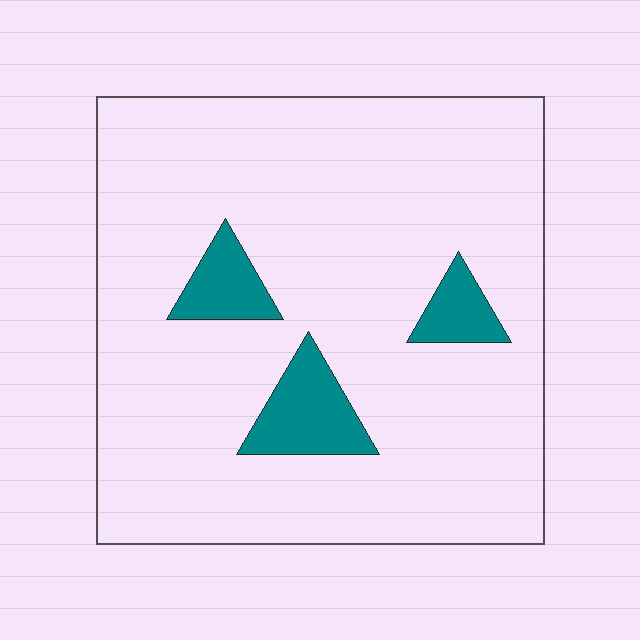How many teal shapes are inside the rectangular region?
3.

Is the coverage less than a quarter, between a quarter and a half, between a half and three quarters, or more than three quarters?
Less than a quarter.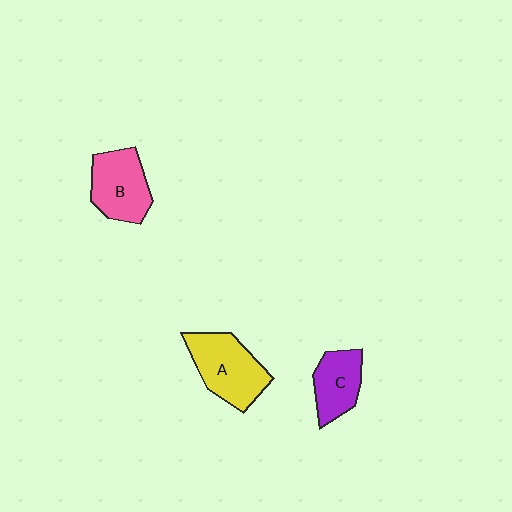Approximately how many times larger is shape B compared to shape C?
Approximately 1.3 times.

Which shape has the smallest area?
Shape C (purple).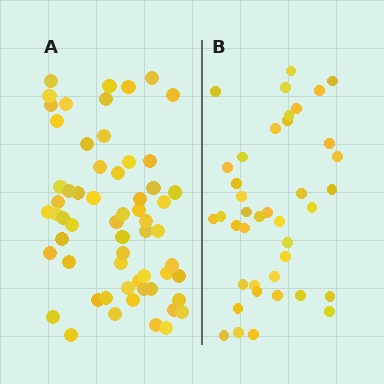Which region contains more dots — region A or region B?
Region A (the left region) has more dots.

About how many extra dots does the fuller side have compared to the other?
Region A has approximately 20 more dots than region B.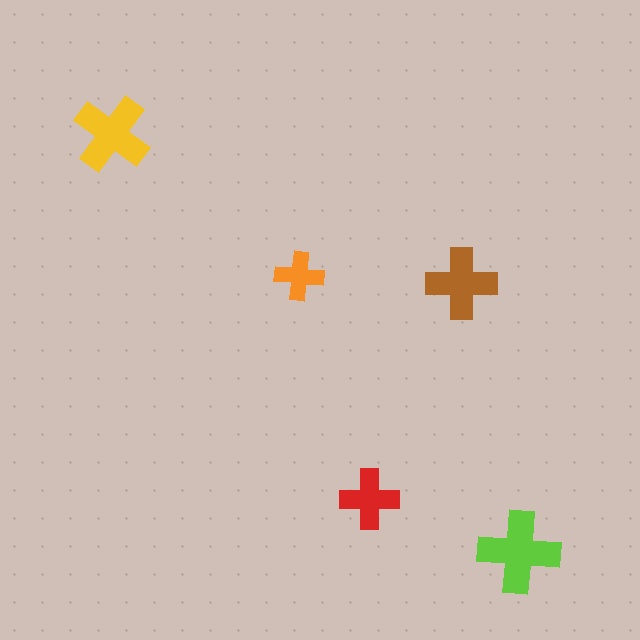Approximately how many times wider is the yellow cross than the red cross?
About 1.5 times wider.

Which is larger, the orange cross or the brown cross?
The brown one.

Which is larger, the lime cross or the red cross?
The lime one.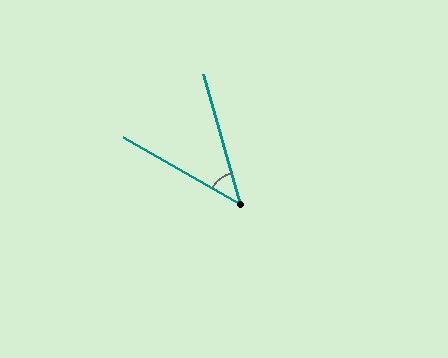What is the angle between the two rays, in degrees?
Approximately 45 degrees.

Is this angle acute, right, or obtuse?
It is acute.